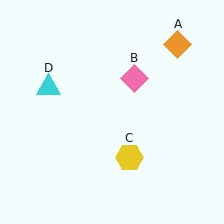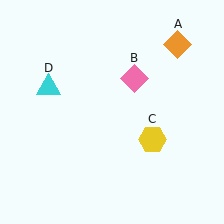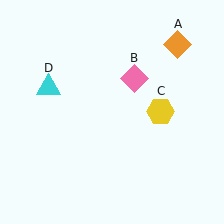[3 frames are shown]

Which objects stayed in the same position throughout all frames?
Orange diamond (object A) and pink diamond (object B) and cyan triangle (object D) remained stationary.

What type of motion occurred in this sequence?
The yellow hexagon (object C) rotated counterclockwise around the center of the scene.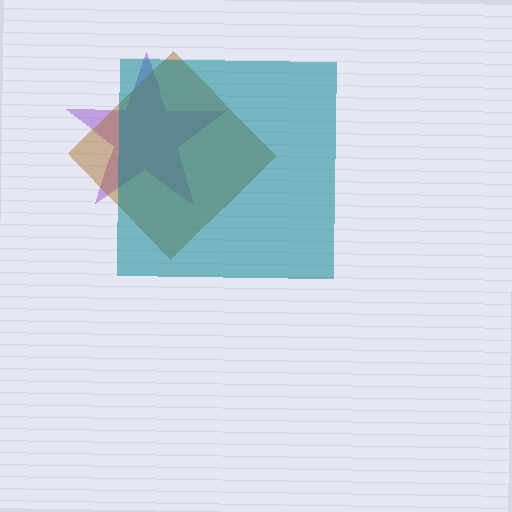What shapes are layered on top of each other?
The layered shapes are: a purple star, a brown diamond, a teal square.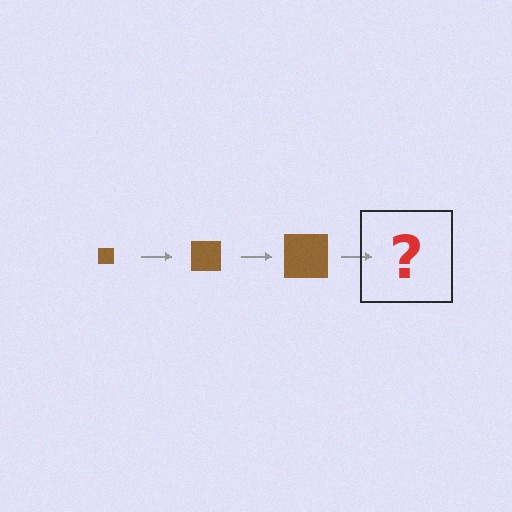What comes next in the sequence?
The next element should be a brown square, larger than the previous one.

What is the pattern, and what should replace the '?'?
The pattern is that the square gets progressively larger each step. The '?' should be a brown square, larger than the previous one.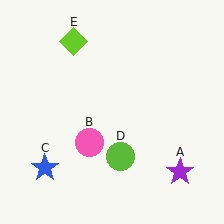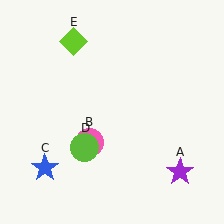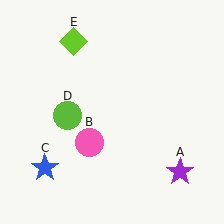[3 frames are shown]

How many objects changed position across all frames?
1 object changed position: lime circle (object D).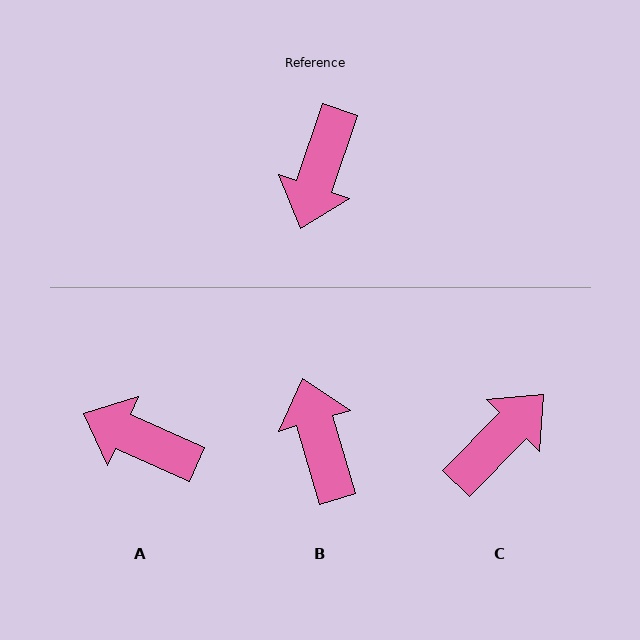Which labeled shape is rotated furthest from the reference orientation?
C, about 154 degrees away.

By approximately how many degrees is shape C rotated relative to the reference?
Approximately 154 degrees counter-clockwise.